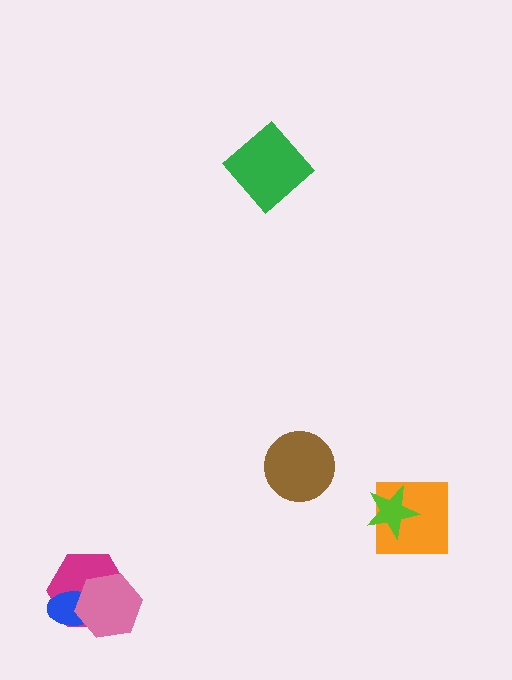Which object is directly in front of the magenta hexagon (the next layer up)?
The blue ellipse is directly in front of the magenta hexagon.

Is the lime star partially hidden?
No, no other shape covers it.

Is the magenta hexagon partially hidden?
Yes, it is partially covered by another shape.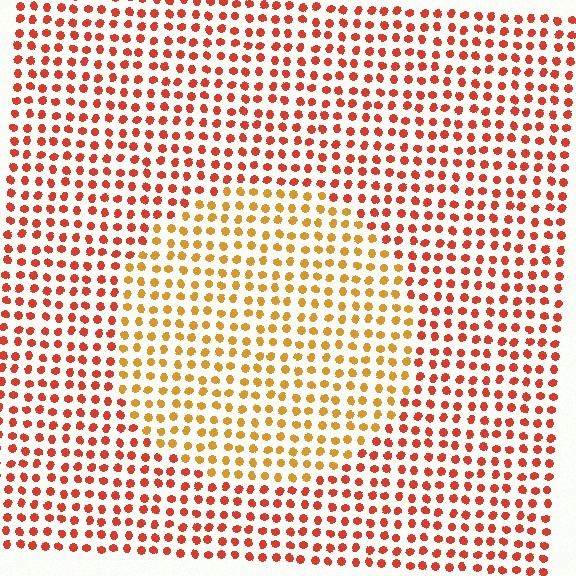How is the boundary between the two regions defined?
The boundary is defined purely by a slight shift in hue (about 34 degrees). Spacing, size, and orientation are identical on both sides.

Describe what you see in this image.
The image is filled with small red elements in a uniform arrangement. A circle-shaped region is visible where the elements are tinted to a slightly different hue, forming a subtle color boundary.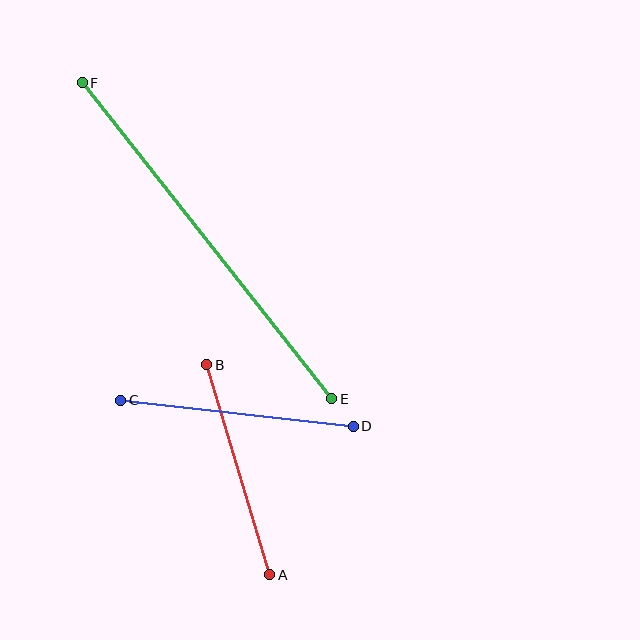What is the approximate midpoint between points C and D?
The midpoint is at approximately (237, 413) pixels.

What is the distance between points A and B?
The distance is approximately 219 pixels.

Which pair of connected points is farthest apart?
Points E and F are farthest apart.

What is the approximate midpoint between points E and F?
The midpoint is at approximately (207, 241) pixels.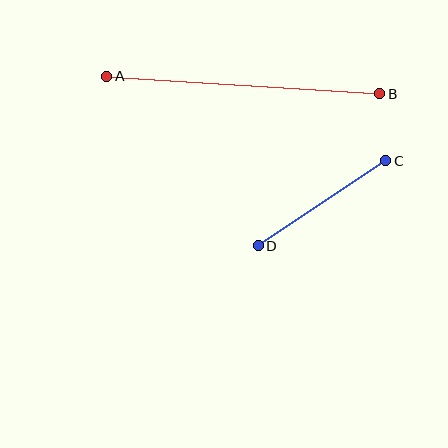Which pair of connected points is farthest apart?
Points A and B are farthest apart.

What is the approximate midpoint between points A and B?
The midpoint is at approximately (243, 85) pixels.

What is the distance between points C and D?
The distance is approximately 153 pixels.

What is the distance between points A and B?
The distance is approximately 273 pixels.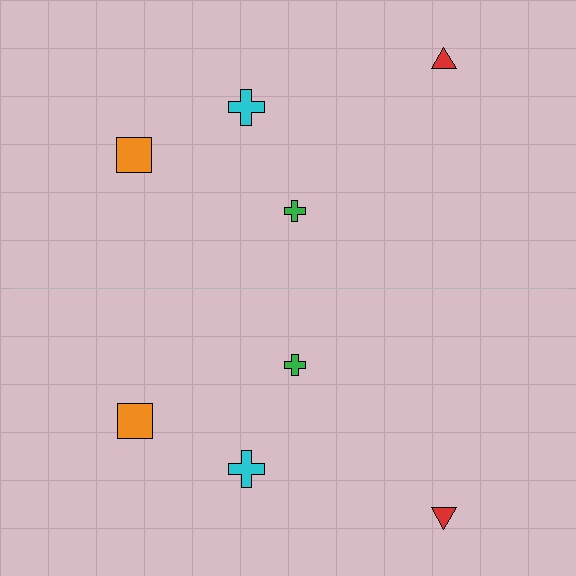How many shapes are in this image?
There are 8 shapes in this image.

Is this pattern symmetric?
Yes, this pattern has bilateral (reflection) symmetry.